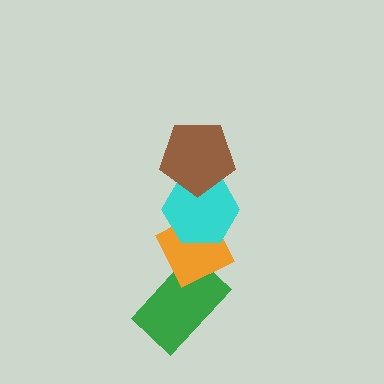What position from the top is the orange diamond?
The orange diamond is 3rd from the top.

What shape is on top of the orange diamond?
The cyan hexagon is on top of the orange diamond.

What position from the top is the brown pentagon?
The brown pentagon is 1st from the top.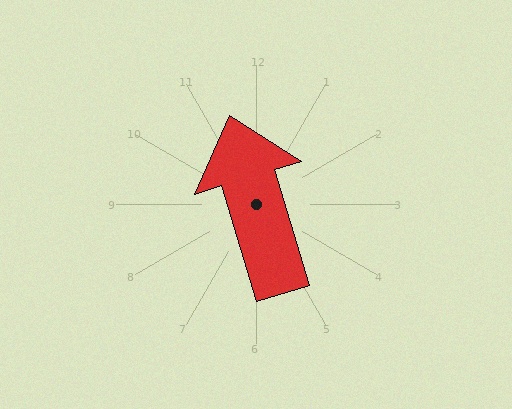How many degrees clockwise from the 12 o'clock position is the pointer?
Approximately 343 degrees.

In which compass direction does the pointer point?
North.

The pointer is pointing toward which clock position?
Roughly 11 o'clock.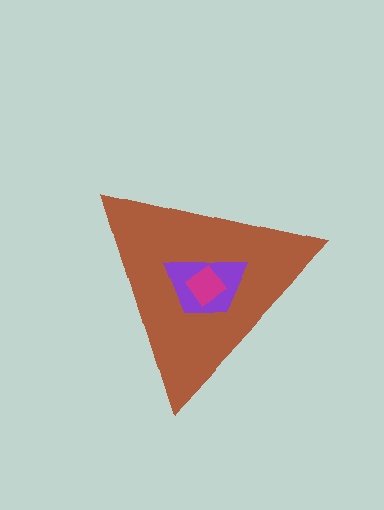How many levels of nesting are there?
3.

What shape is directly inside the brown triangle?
The purple trapezoid.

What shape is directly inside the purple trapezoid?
The magenta diamond.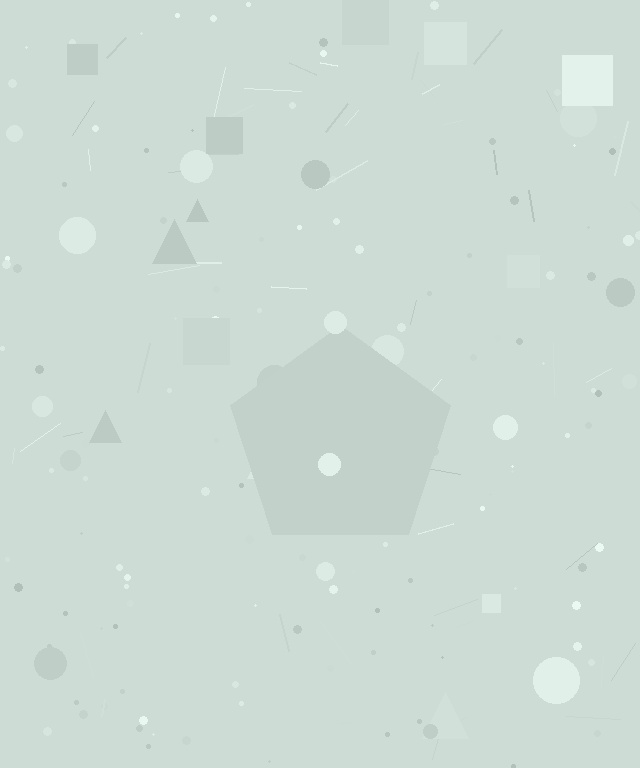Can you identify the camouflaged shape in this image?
The camouflaged shape is a pentagon.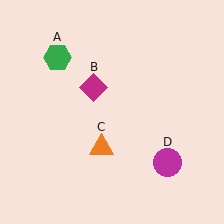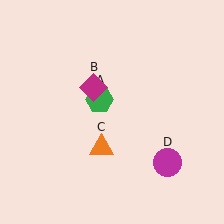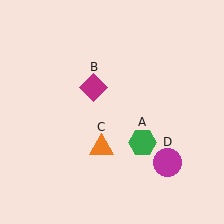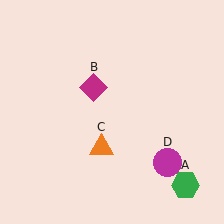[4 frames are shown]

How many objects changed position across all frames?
1 object changed position: green hexagon (object A).